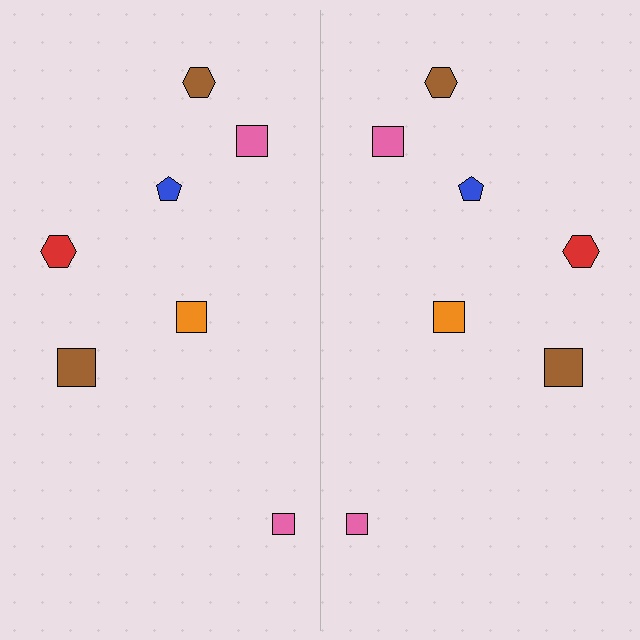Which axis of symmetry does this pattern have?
The pattern has a vertical axis of symmetry running through the center of the image.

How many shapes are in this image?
There are 14 shapes in this image.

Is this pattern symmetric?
Yes, this pattern has bilateral (reflection) symmetry.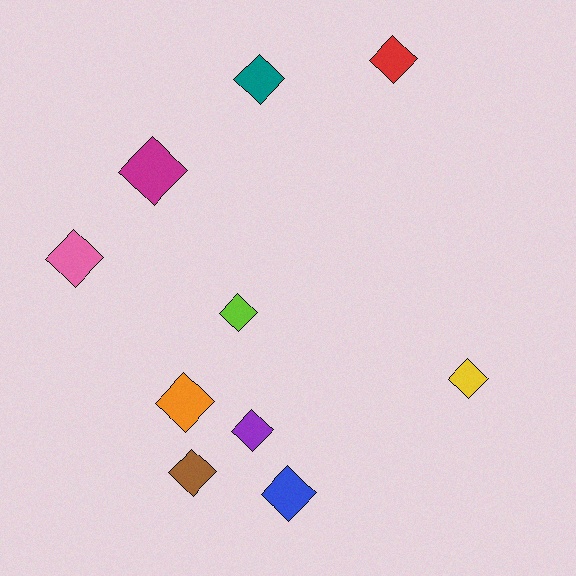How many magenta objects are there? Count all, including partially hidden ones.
There is 1 magenta object.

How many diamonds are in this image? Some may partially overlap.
There are 10 diamonds.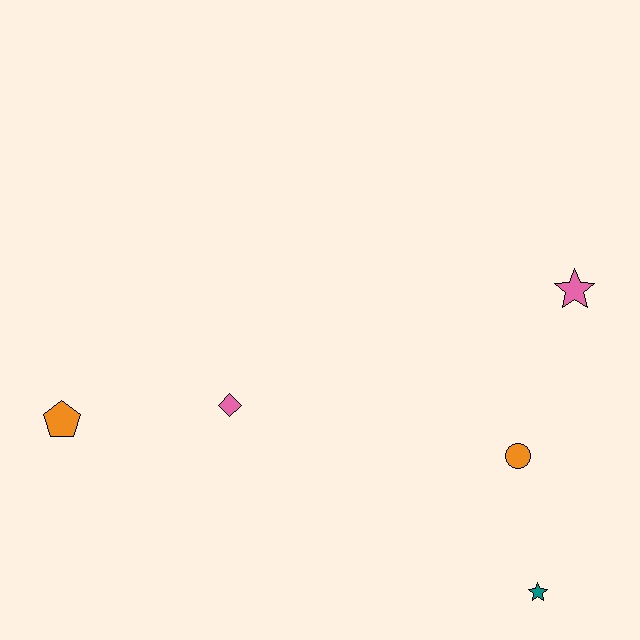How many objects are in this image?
There are 5 objects.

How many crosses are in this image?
There are no crosses.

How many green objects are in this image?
There are no green objects.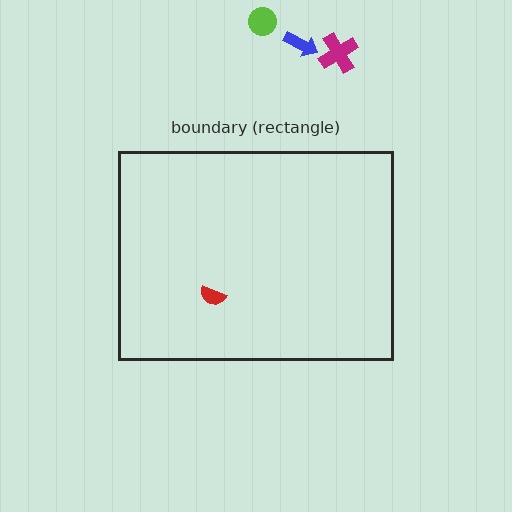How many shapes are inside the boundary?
1 inside, 3 outside.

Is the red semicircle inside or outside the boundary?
Inside.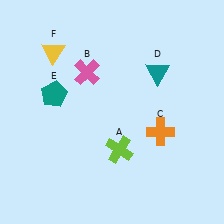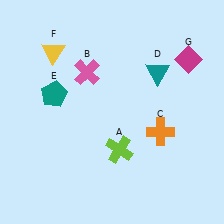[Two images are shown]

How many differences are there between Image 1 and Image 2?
There is 1 difference between the two images.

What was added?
A magenta diamond (G) was added in Image 2.